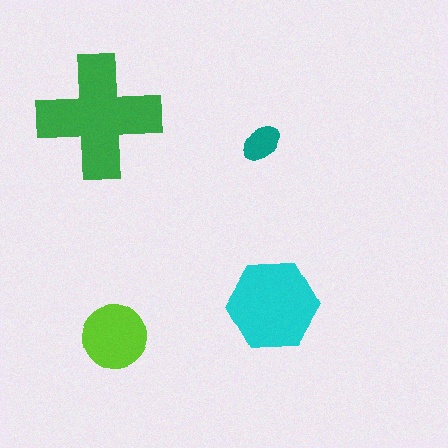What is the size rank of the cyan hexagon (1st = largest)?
2nd.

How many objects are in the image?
There are 4 objects in the image.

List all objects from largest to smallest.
The green cross, the cyan hexagon, the lime circle, the teal ellipse.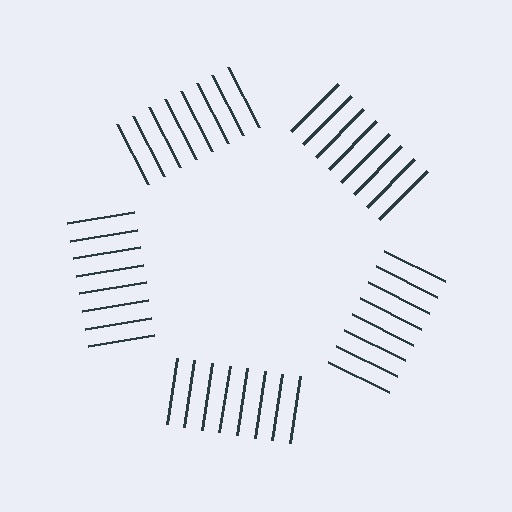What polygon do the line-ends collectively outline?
An illusory pentagon — the line segments terminate on its edges but no continuous stroke is drawn.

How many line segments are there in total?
40 — 8 along each of the 5 edges.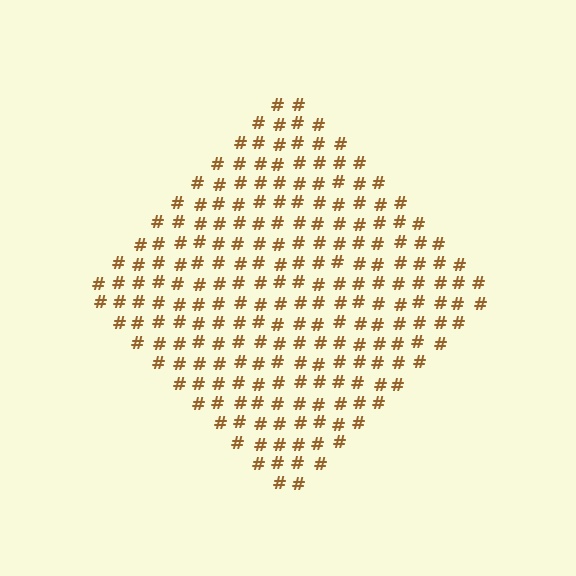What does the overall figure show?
The overall figure shows a diamond.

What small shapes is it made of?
It is made of small hash symbols.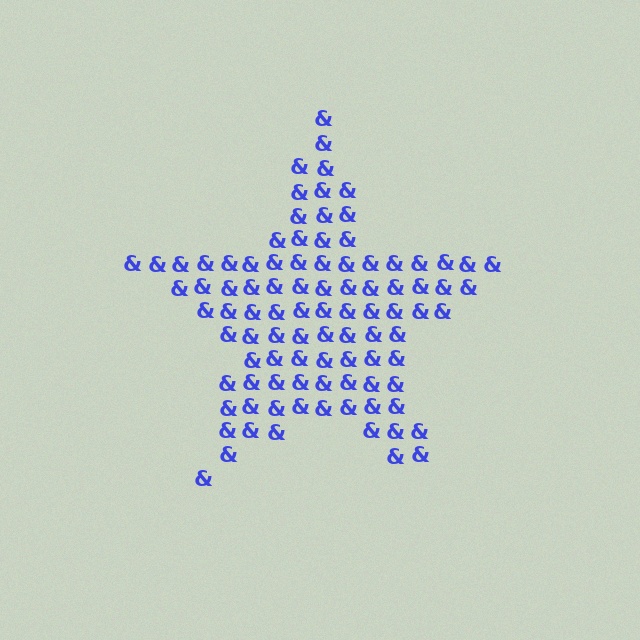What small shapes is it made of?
It is made of small ampersands.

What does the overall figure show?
The overall figure shows a star.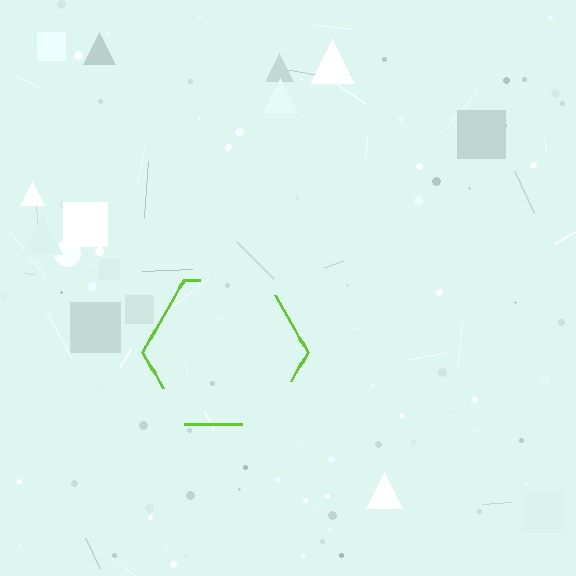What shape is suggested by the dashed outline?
The dashed outline suggests a hexagon.